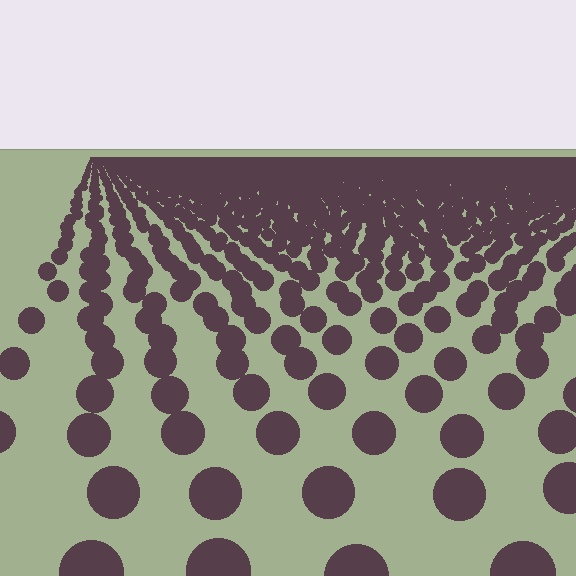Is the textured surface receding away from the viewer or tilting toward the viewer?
The surface is receding away from the viewer. Texture elements get smaller and denser toward the top.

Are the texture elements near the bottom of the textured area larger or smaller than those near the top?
Larger. Near the bottom, elements are closer to the viewer and appear at a bigger on-screen size.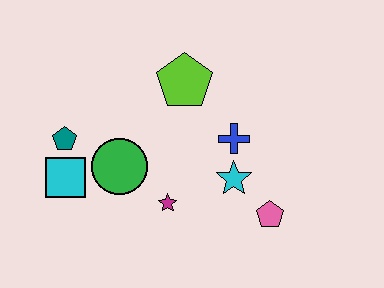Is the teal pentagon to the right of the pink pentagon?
No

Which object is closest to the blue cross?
The cyan star is closest to the blue cross.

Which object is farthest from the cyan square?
The pink pentagon is farthest from the cyan square.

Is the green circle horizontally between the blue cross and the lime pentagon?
No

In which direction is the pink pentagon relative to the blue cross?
The pink pentagon is below the blue cross.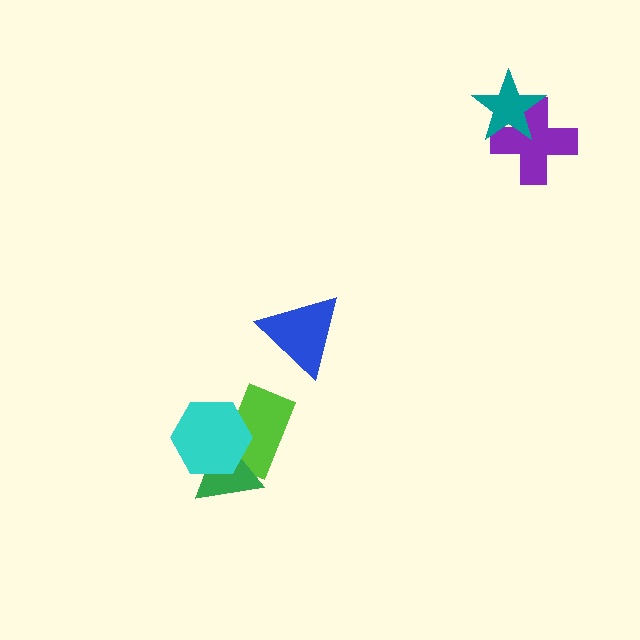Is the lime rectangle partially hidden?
Yes, it is partially covered by another shape.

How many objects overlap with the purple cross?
1 object overlaps with the purple cross.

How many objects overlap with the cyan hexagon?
2 objects overlap with the cyan hexagon.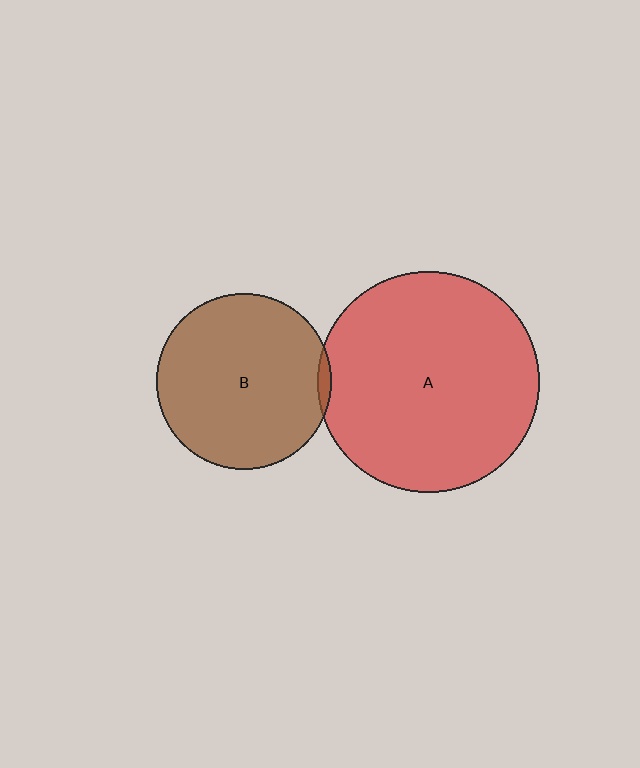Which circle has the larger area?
Circle A (red).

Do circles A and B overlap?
Yes.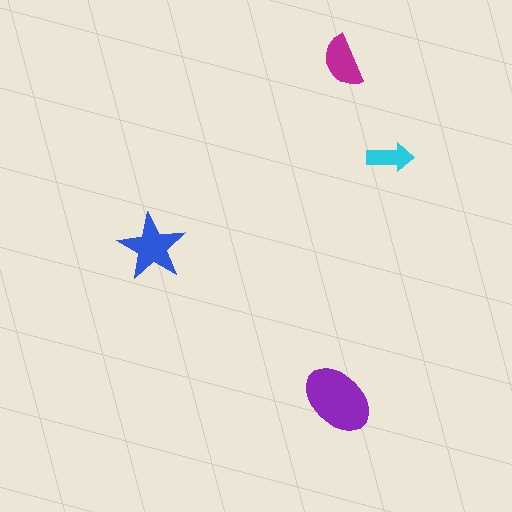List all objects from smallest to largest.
The cyan arrow, the magenta semicircle, the blue star, the purple ellipse.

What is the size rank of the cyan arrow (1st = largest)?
4th.